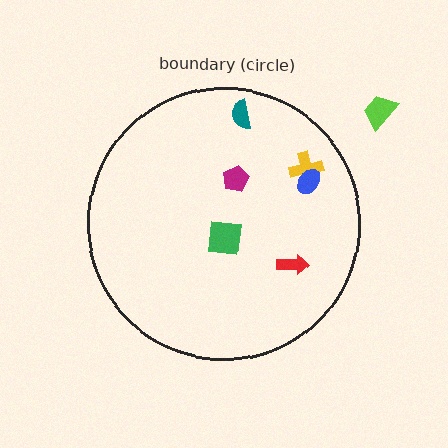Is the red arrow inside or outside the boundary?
Inside.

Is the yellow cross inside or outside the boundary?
Inside.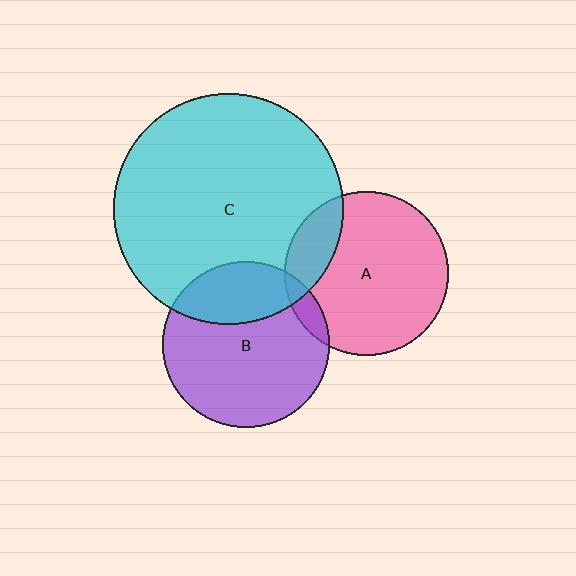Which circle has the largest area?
Circle C (cyan).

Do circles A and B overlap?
Yes.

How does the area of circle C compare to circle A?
Approximately 2.0 times.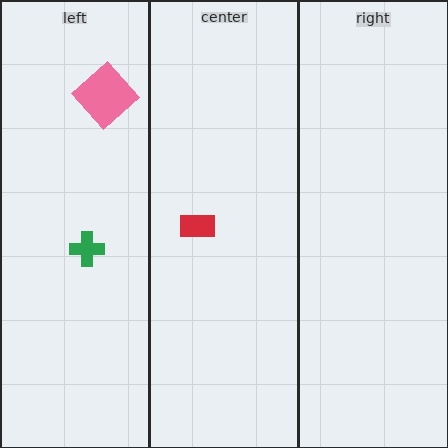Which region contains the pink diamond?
The left region.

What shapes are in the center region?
The red rectangle.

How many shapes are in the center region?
1.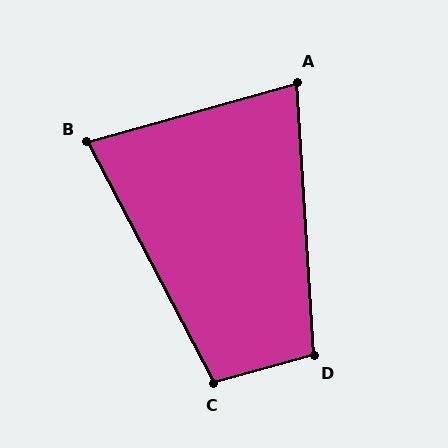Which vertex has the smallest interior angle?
A, at approximately 78 degrees.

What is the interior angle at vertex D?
Approximately 102 degrees (obtuse).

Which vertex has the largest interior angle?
C, at approximately 102 degrees.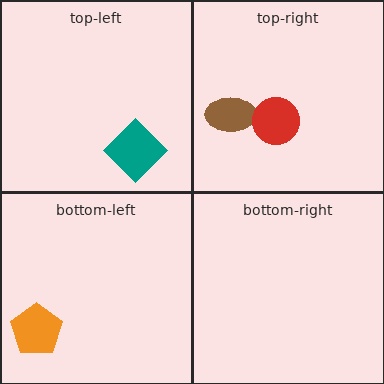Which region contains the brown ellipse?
The top-right region.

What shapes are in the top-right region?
The brown ellipse, the red circle.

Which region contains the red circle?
The top-right region.